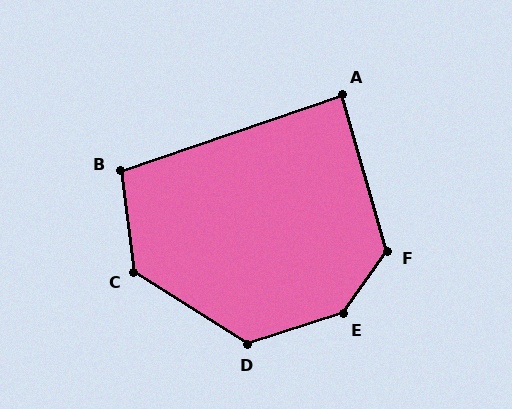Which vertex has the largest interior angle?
E, at approximately 143 degrees.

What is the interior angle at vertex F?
Approximately 128 degrees (obtuse).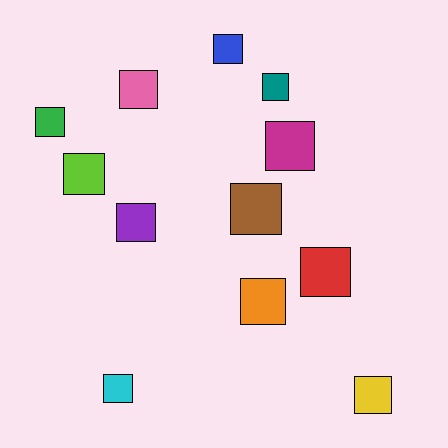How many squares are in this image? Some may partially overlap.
There are 12 squares.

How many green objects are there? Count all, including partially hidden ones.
There is 1 green object.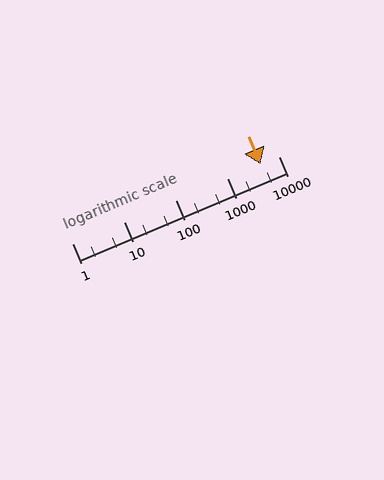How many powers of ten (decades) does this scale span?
The scale spans 4 decades, from 1 to 10000.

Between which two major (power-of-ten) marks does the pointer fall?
The pointer is between 1000 and 10000.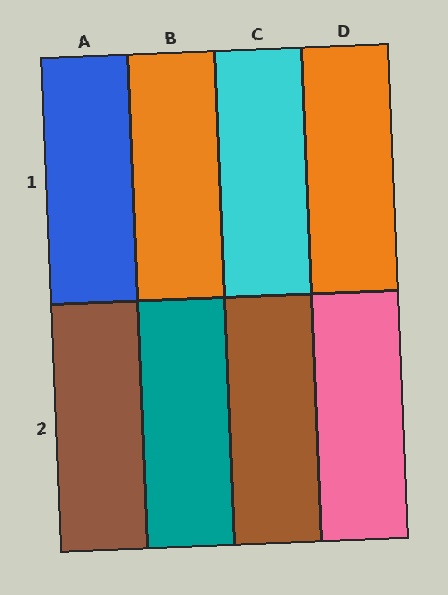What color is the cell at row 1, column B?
Orange.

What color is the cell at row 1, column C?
Cyan.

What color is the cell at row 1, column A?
Blue.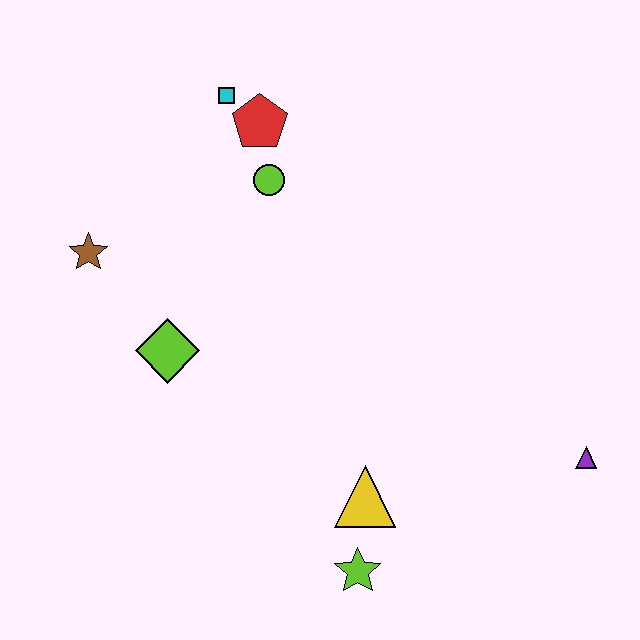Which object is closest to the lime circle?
The red pentagon is closest to the lime circle.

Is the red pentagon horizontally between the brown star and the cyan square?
No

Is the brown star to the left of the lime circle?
Yes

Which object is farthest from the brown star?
The purple triangle is farthest from the brown star.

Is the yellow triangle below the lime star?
No